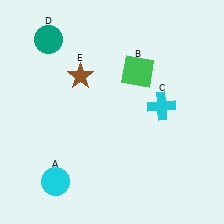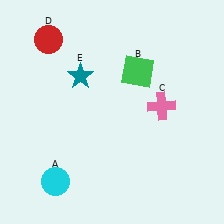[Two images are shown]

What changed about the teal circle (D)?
In Image 1, D is teal. In Image 2, it changed to red.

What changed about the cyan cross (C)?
In Image 1, C is cyan. In Image 2, it changed to pink.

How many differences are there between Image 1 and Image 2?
There are 3 differences between the two images.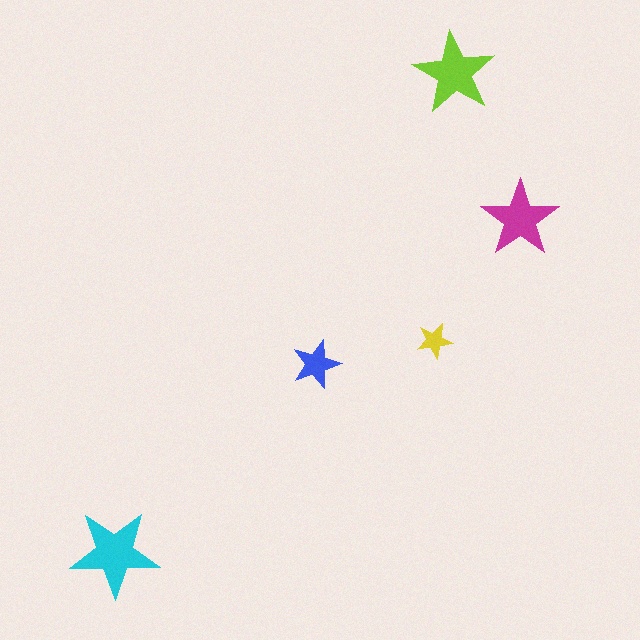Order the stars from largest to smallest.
the cyan one, the lime one, the magenta one, the blue one, the yellow one.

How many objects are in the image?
There are 5 objects in the image.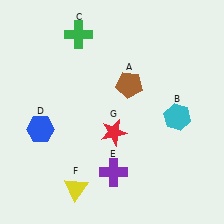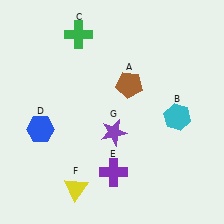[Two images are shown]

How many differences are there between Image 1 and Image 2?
There is 1 difference between the two images.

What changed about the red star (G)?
In Image 1, G is red. In Image 2, it changed to purple.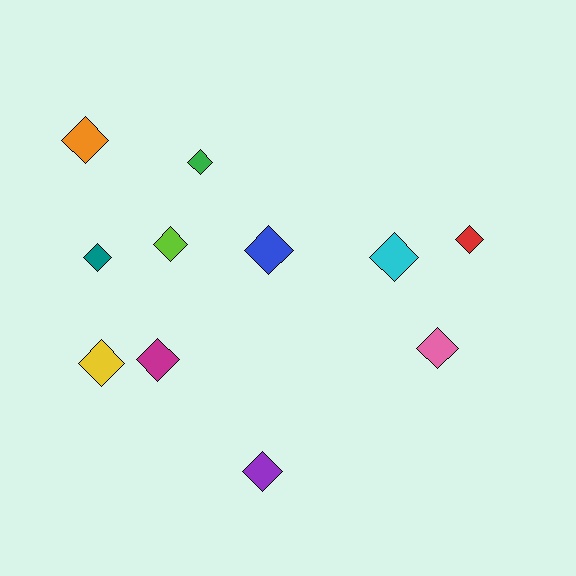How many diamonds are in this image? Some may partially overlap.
There are 11 diamonds.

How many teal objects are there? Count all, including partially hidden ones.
There is 1 teal object.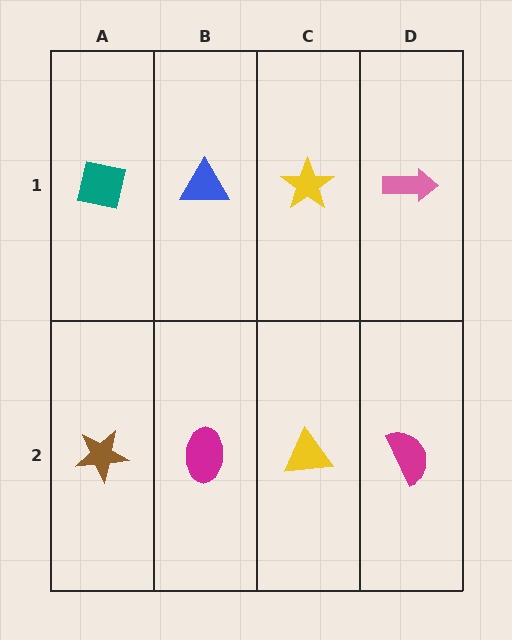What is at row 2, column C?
A yellow triangle.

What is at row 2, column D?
A magenta semicircle.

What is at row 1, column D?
A pink arrow.